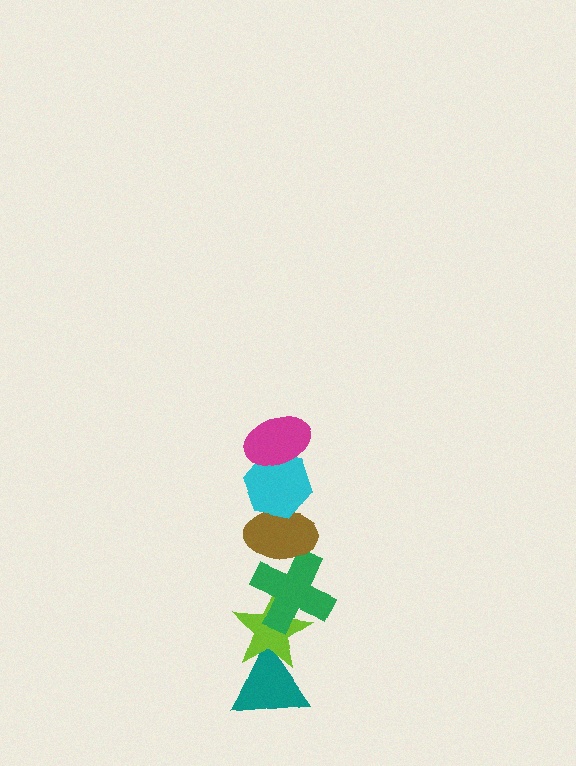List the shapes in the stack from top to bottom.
From top to bottom: the magenta ellipse, the cyan hexagon, the brown ellipse, the green cross, the lime star, the teal triangle.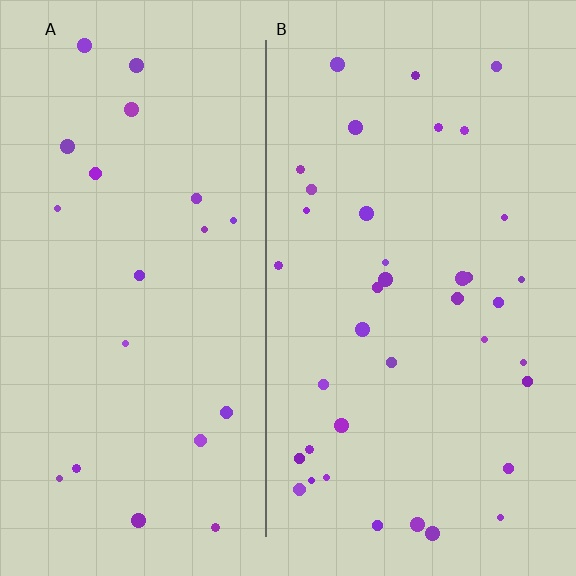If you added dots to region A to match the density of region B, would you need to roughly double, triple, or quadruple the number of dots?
Approximately double.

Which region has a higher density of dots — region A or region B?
B (the right).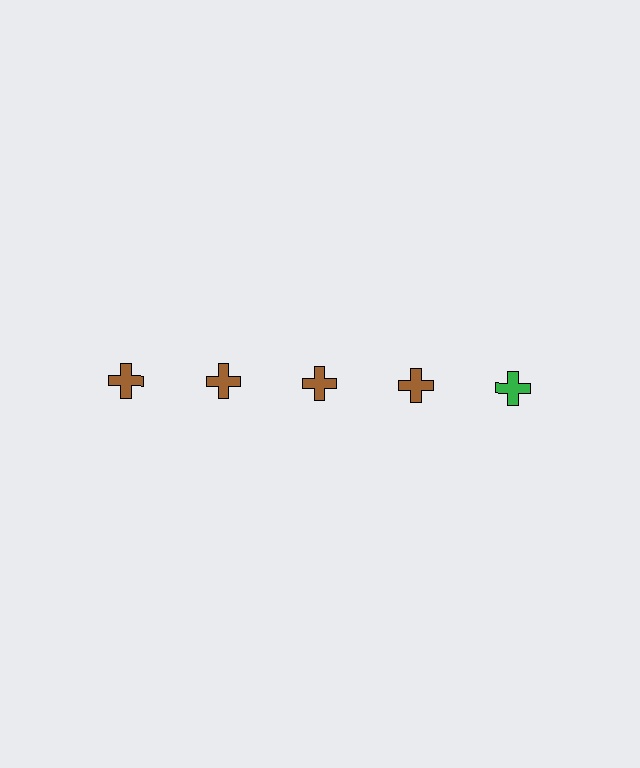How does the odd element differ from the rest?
It has a different color: green instead of brown.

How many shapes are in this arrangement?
There are 5 shapes arranged in a grid pattern.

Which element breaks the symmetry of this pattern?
The green cross in the top row, rightmost column breaks the symmetry. All other shapes are brown crosses.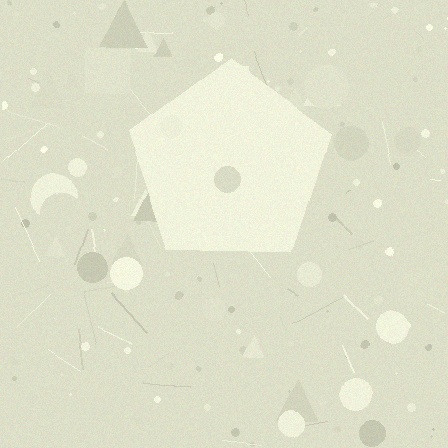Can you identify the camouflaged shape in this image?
The camouflaged shape is a pentagon.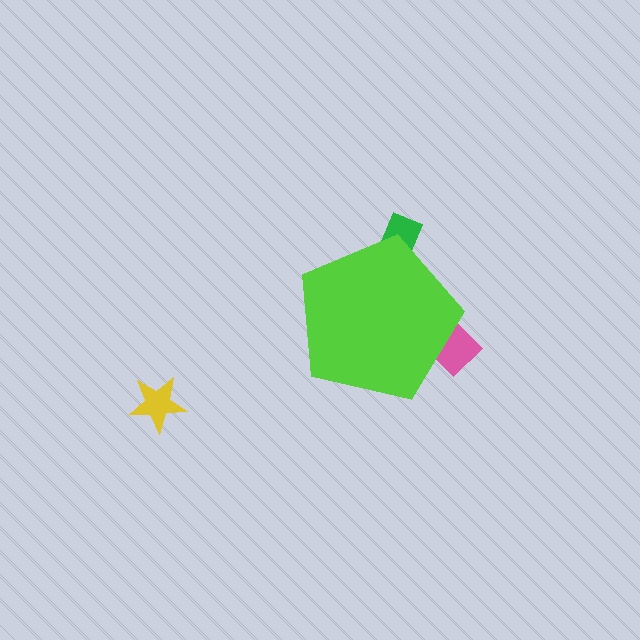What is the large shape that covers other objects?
A lime pentagon.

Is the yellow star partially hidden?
No, the yellow star is fully visible.